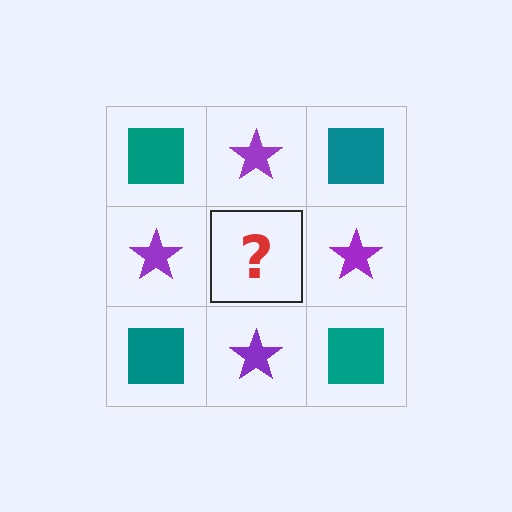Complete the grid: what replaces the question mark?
The question mark should be replaced with a teal square.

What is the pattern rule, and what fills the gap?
The rule is that it alternates teal square and purple star in a checkerboard pattern. The gap should be filled with a teal square.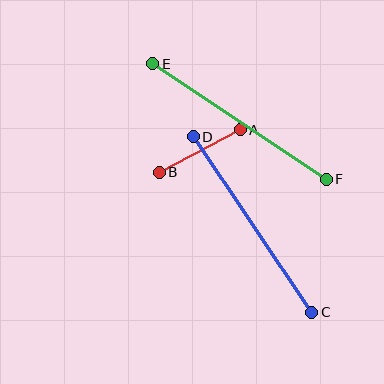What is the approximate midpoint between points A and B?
The midpoint is at approximately (200, 151) pixels.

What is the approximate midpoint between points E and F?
The midpoint is at approximately (240, 121) pixels.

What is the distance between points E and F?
The distance is approximately 208 pixels.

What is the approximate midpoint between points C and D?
The midpoint is at approximately (253, 224) pixels.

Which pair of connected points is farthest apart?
Points C and D are farthest apart.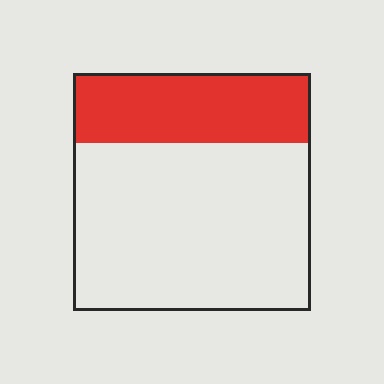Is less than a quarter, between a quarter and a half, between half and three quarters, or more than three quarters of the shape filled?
Between a quarter and a half.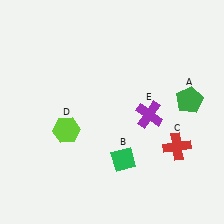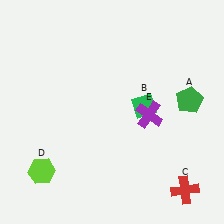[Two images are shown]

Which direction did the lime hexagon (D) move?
The lime hexagon (D) moved down.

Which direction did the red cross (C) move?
The red cross (C) moved down.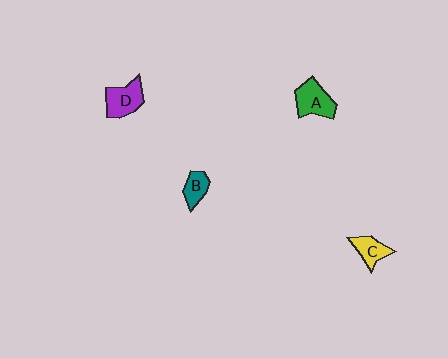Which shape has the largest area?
Shape A (green).